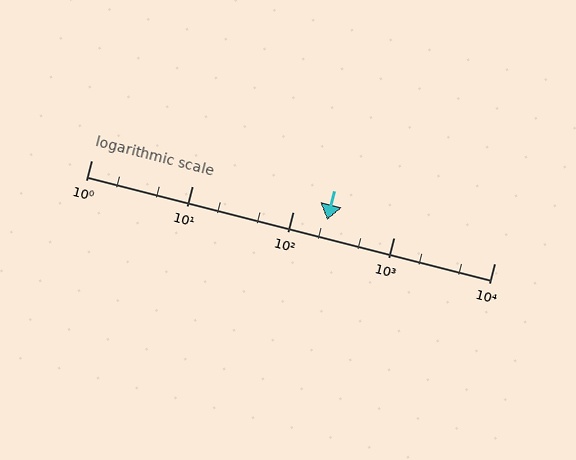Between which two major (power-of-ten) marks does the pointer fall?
The pointer is between 100 and 1000.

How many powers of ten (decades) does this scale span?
The scale spans 4 decades, from 1 to 10000.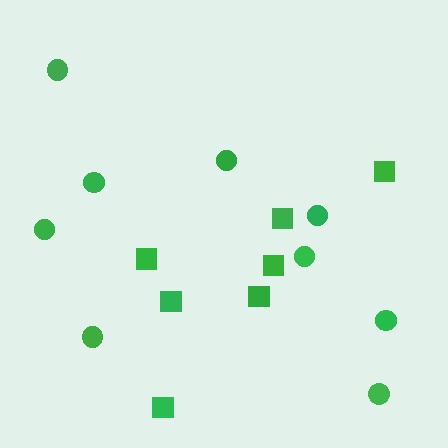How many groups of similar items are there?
There are 2 groups: one group of circles (9) and one group of squares (7).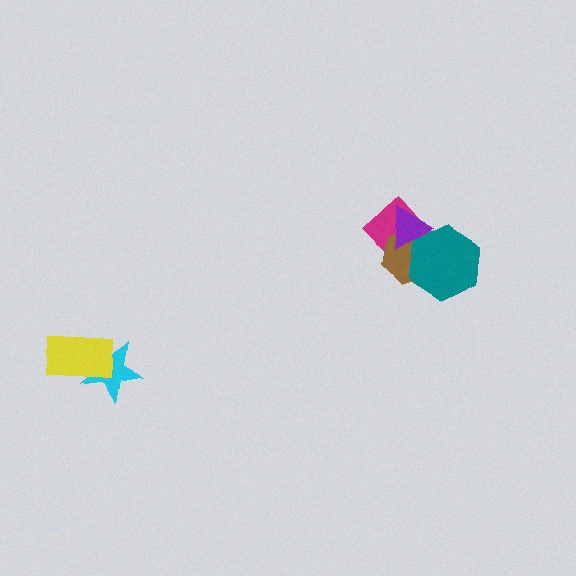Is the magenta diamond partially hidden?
Yes, it is partially covered by another shape.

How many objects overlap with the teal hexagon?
3 objects overlap with the teal hexagon.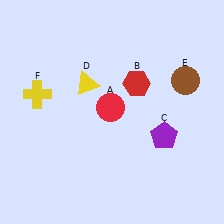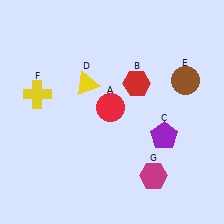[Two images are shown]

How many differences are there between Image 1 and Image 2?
There is 1 difference between the two images.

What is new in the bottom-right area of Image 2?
A magenta hexagon (G) was added in the bottom-right area of Image 2.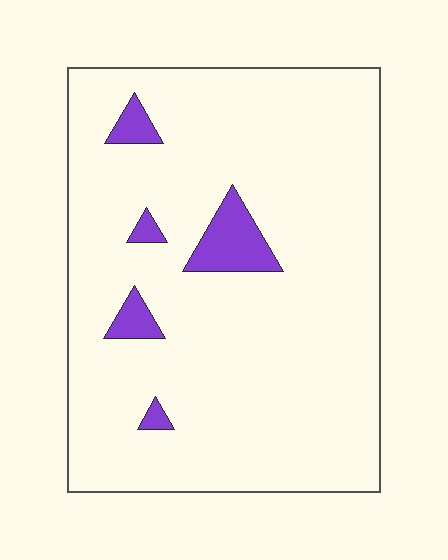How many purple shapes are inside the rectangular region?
5.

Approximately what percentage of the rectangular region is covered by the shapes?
Approximately 5%.